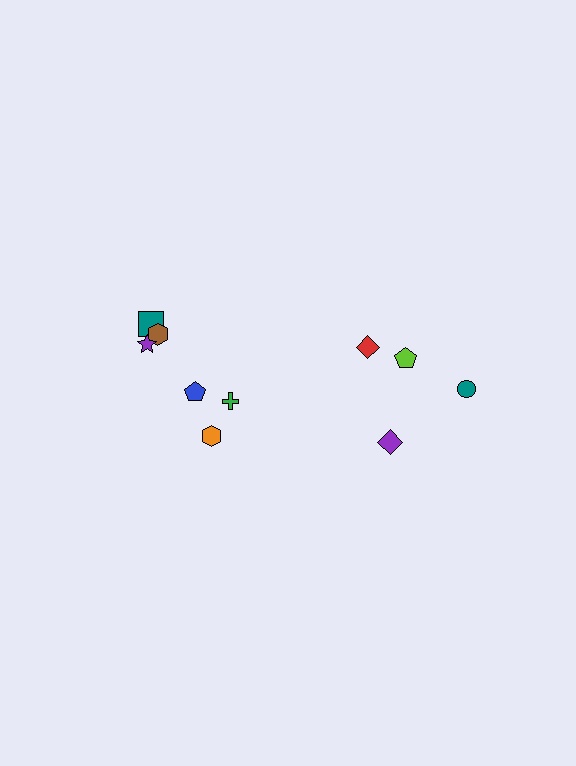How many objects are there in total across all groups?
There are 10 objects.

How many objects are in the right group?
There are 4 objects.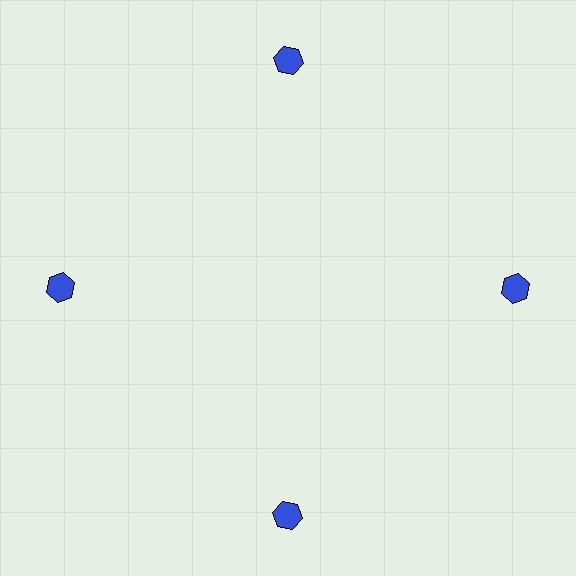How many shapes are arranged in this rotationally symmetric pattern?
There are 4 shapes, arranged in 4 groups of 1.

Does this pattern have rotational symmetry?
Yes, this pattern has 4-fold rotational symmetry. It looks the same after rotating 90 degrees around the center.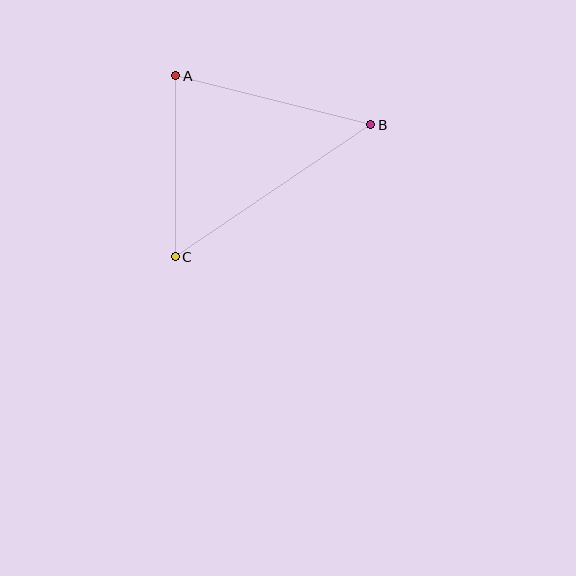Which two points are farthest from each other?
Points B and C are farthest from each other.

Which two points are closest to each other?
Points A and C are closest to each other.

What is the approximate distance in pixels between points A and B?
The distance between A and B is approximately 201 pixels.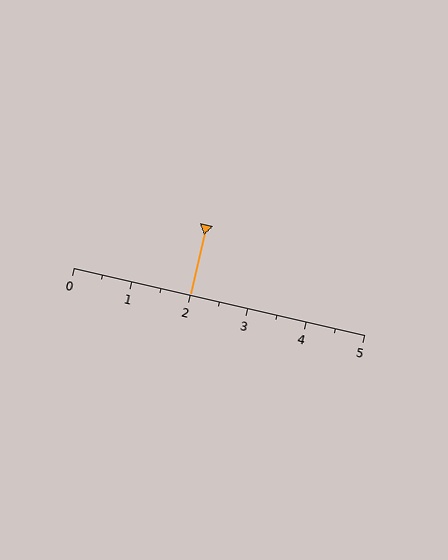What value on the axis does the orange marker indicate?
The marker indicates approximately 2.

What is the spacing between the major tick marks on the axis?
The major ticks are spaced 1 apart.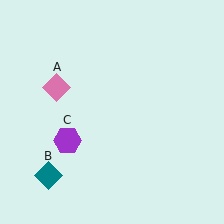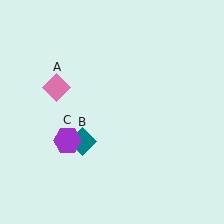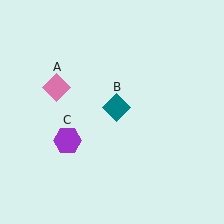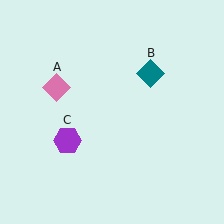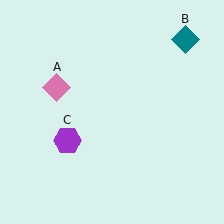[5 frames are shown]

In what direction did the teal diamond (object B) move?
The teal diamond (object B) moved up and to the right.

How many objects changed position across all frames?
1 object changed position: teal diamond (object B).